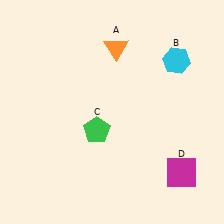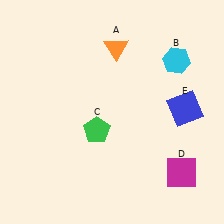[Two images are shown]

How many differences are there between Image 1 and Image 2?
There is 1 difference between the two images.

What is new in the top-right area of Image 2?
A blue square (E) was added in the top-right area of Image 2.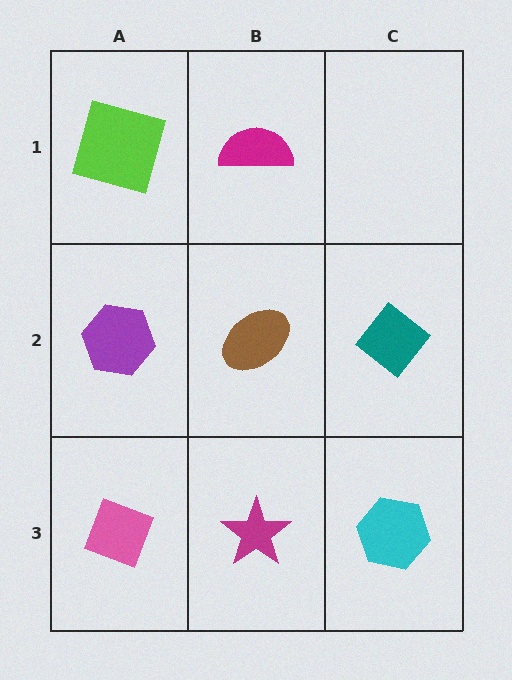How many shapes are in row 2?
3 shapes.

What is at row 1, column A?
A lime square.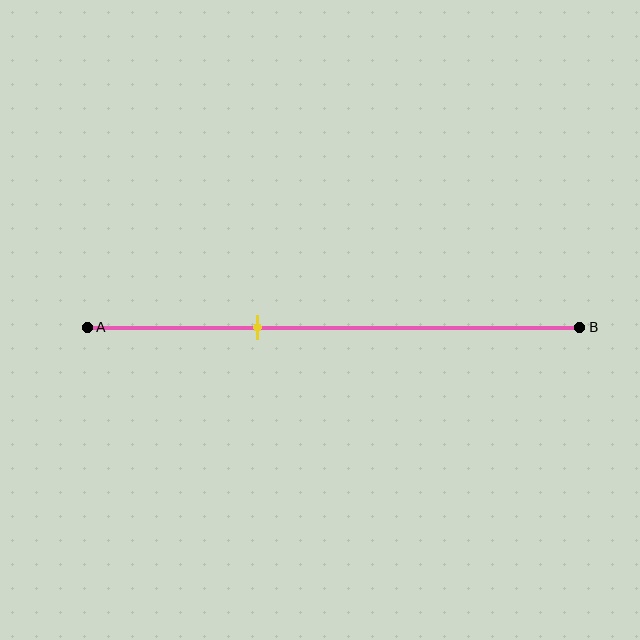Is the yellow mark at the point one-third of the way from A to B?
Yes, the mark is approximately at the one-third point.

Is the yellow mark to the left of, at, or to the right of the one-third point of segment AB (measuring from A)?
The yellow mark is approximately at the one-third point of segment AB.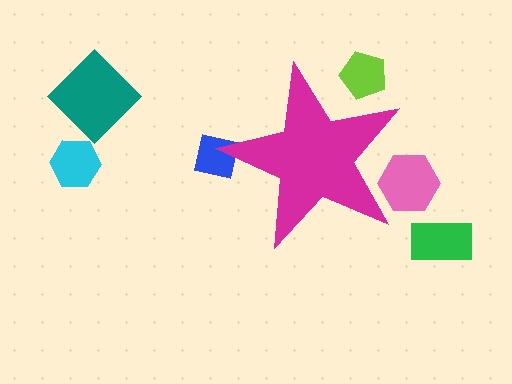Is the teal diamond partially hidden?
No, the teal diamond is fully visible.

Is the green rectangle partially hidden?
No, the green rectangle is fully visible.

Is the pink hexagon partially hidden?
Yes, the pink hexagon is partially hidden behind the magenta star.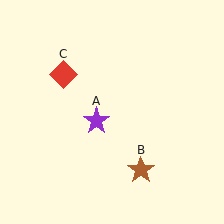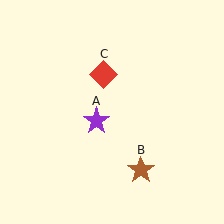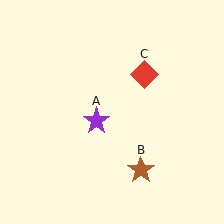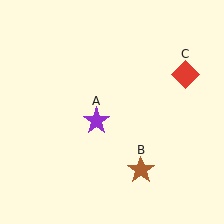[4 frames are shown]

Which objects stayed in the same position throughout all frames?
Purple star (object A) and brown star (object B) remained stationary.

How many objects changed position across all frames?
1 object changed position: red diamond (object C).